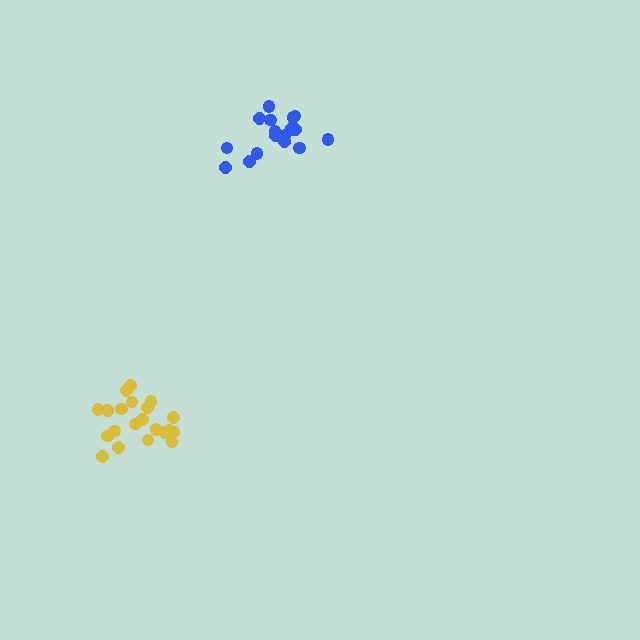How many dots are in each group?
Group 1: 21 dots, Group 2: 18 dots (39 total).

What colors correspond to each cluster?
The clusters are colored: yellow, blue.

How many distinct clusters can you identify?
There are 2 distinct clusters.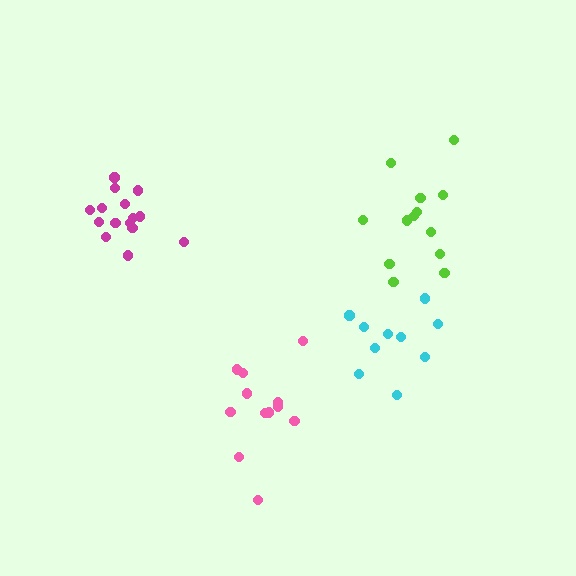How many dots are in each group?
Group 1: 15 dots, Group 2: 13 dots, Group 3: 10 dots, Group 4: 12 dots (50 total).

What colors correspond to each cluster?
The clusters are colored: magenta, lime, cyan, pink.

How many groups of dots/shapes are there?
There are 4 groups.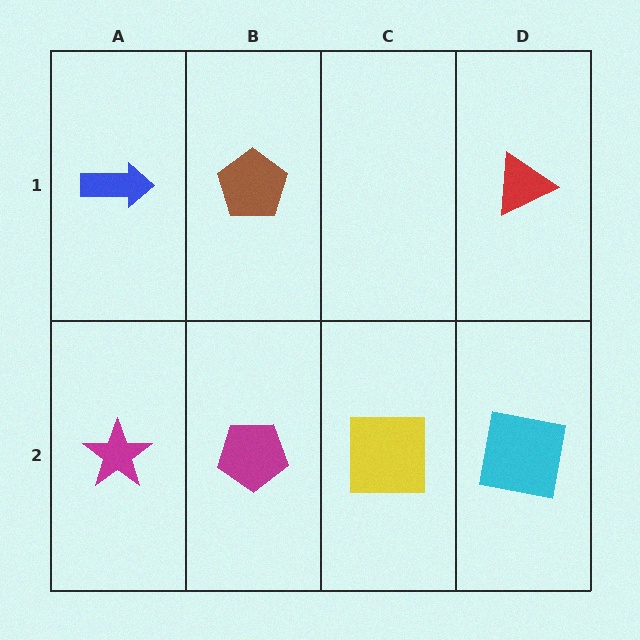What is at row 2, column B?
A magenta pentagon.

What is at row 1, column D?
A red triangle.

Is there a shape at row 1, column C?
No, that cell is empty.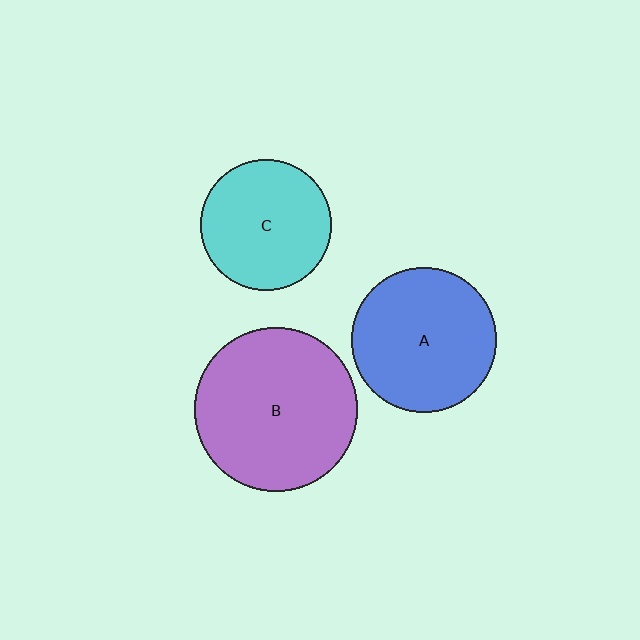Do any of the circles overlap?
No, none of the circles overlap.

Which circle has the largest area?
Circle B (purple).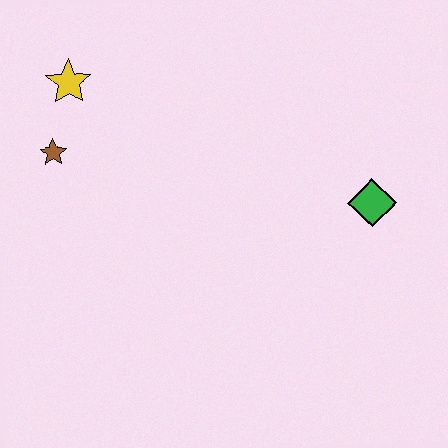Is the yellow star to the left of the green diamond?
Yes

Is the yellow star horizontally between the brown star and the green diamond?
Yes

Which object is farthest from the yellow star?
The green diamond is farthest from the yellow star.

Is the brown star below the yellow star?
Yes